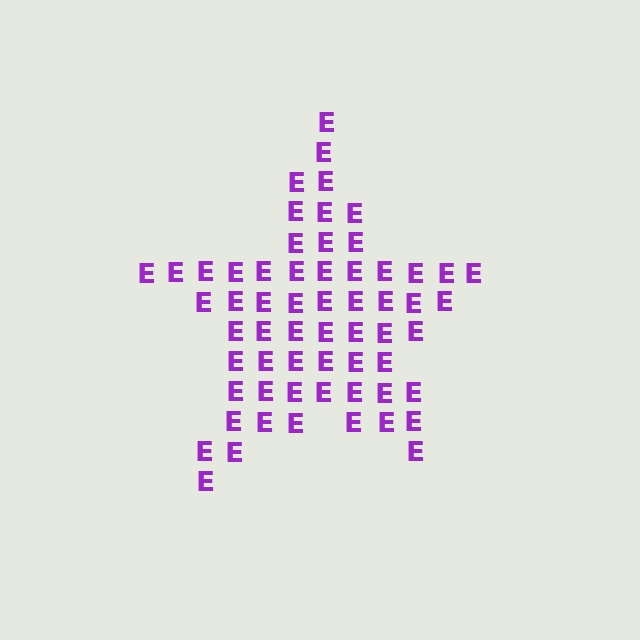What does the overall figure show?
The overall figure shows a star.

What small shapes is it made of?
It is made of small letter E's.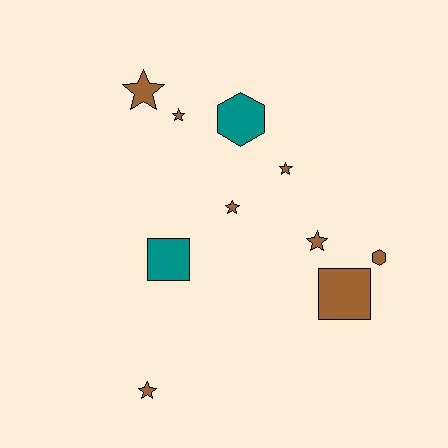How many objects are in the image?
There are 10 objects.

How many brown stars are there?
There are 6 brown stars.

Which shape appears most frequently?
Star, with 6 objects.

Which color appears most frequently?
Brown, with 8 objects.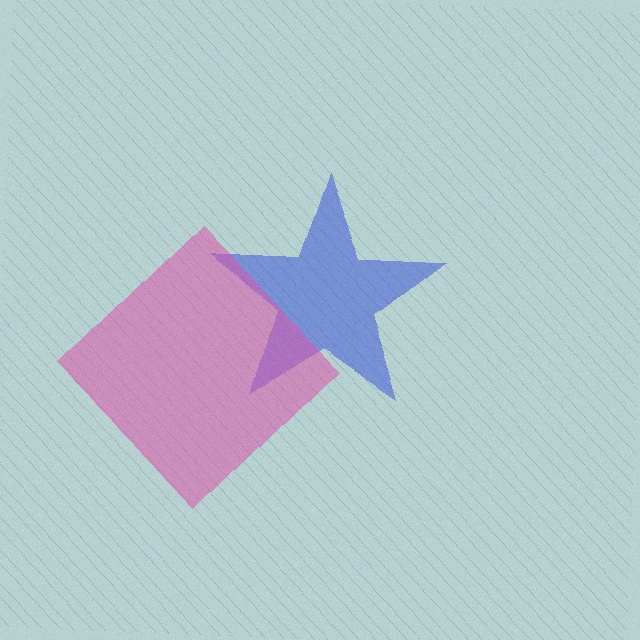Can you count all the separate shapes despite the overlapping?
Yes, there are 2 separate shapes.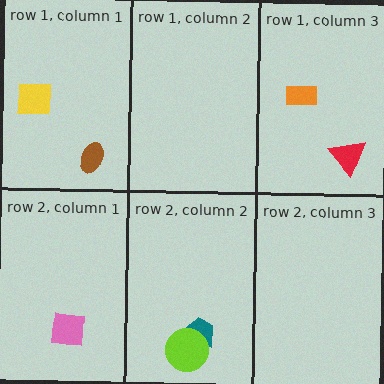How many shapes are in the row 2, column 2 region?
2.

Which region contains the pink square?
The row 2, column 1 region.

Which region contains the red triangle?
The row 1, column 3 region.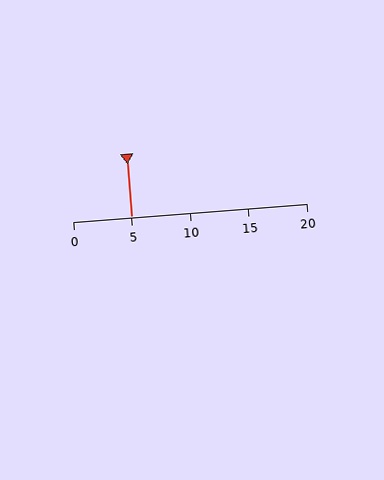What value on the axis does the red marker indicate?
The marker indicates approximately 5.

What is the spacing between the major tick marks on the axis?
The major ticks are spaced 5 apart.